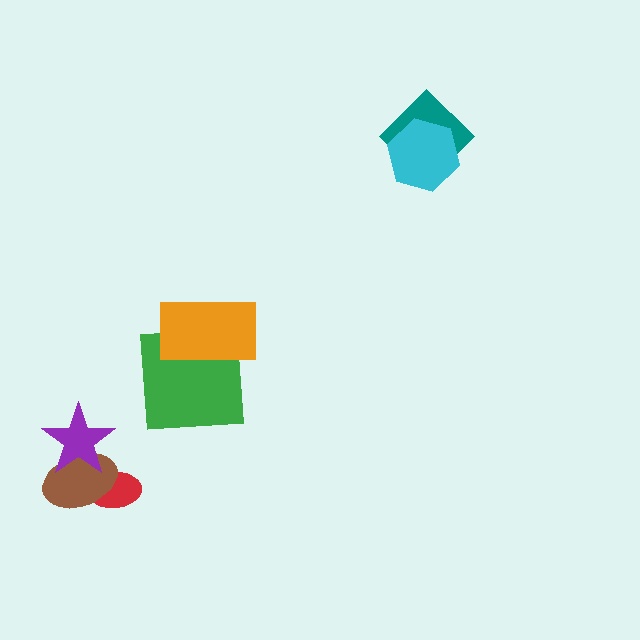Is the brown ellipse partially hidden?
Yes, it is partially covered by another shape.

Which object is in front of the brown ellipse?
The purple star is in front of the brown ellipse.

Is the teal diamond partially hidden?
Yes, it is partially covered by another shape.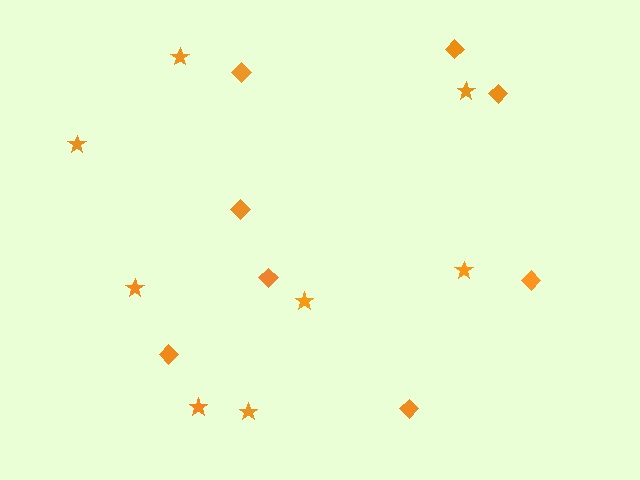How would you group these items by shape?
There are 2 groups: one group of diamonds (8) and one group of stars (8).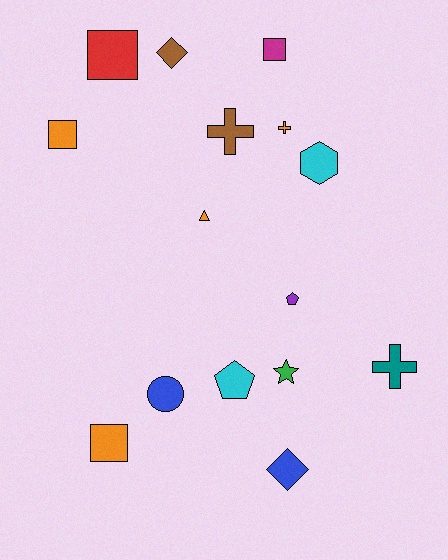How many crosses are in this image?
There are 3 crosses.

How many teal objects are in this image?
There is 1 teal object.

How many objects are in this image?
There are 15 objects.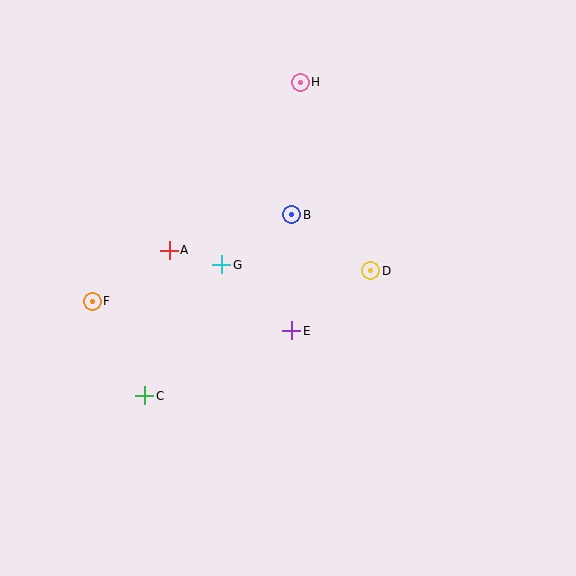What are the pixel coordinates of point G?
Point G is at (222, 265).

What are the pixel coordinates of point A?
Point A is at (169, 250).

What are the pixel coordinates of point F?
Point F is at (92, 301).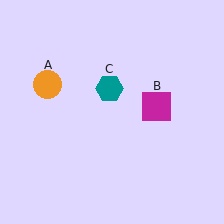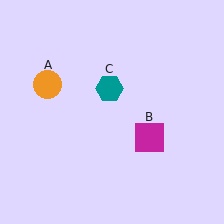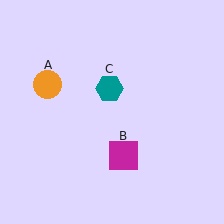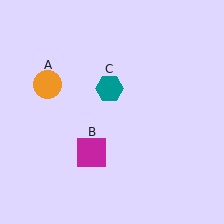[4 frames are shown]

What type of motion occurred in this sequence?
The magenta square (object B) rotated clockwise around the center of the scene.